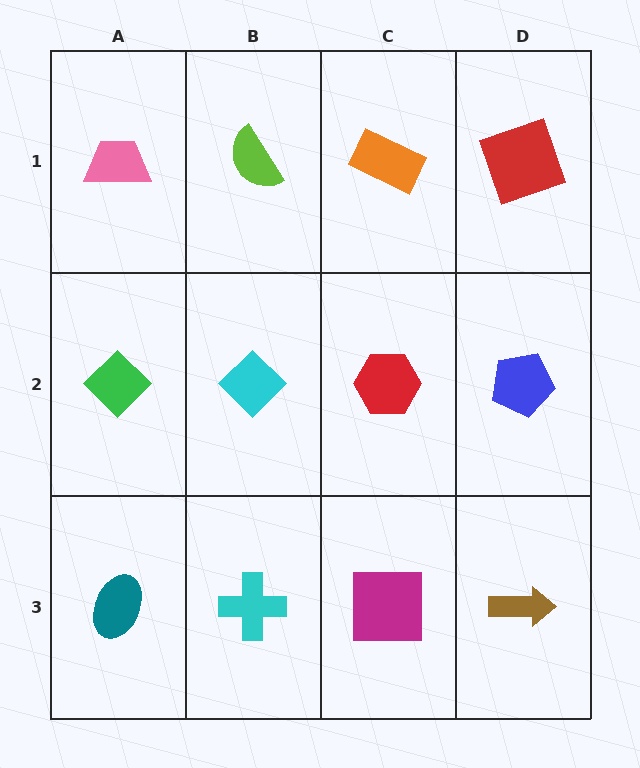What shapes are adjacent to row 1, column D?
A blue pentagon (row 2, column D), an orange rectangle (row 1, column C).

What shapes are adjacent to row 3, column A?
A green diamond (row 2, column A), a cyan cross (row 3, column B).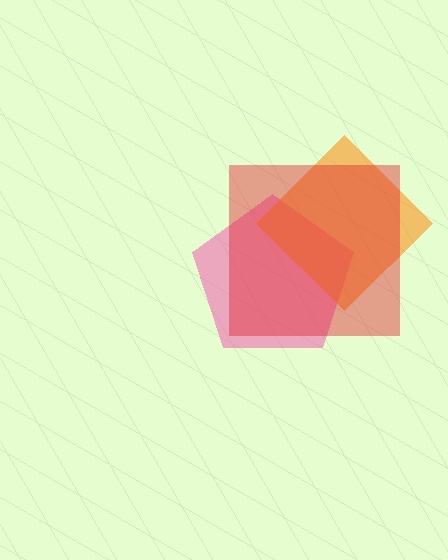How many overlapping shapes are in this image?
There are 3 overlapping shapes in the image.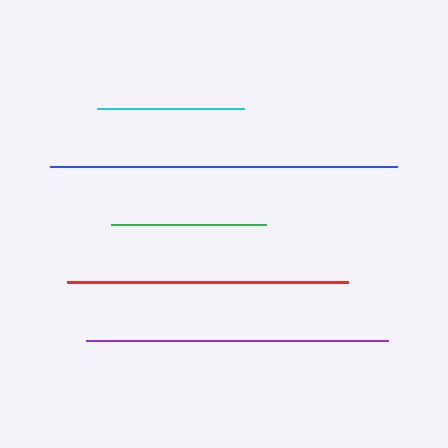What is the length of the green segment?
The green segment is approximately 154 pixels long.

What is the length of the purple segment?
The purple segment is approximately 302 pixels long.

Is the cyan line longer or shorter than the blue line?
The blue line is longer than the cyan line.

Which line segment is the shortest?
The cyan line is the shortest at approximately 147 pixels.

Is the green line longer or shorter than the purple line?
The purple line is longer than the green line.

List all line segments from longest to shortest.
From longest to shortest: blue, purple, red, green, cyan.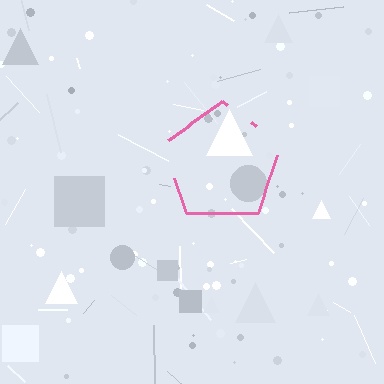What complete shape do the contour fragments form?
The contour fragments form a pentagon.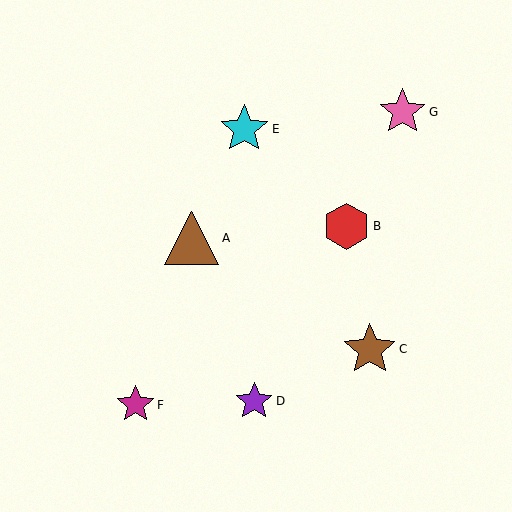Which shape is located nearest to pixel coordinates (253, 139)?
The cyan star (labeled E) at (244, 129) is nearest to that location.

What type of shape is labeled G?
Shape G is a pink star.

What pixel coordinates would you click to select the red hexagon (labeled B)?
Click at (347, 226) to select the red hexagon B.